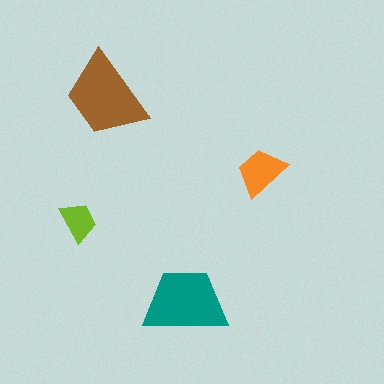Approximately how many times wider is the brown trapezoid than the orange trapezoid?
About 1.5 times wider.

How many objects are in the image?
There are 4 objects in the image.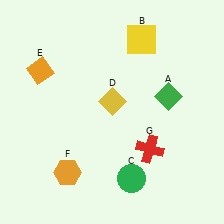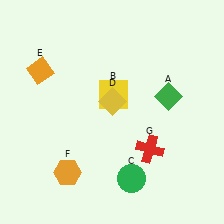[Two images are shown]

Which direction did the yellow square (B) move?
The yellow square (B) moved down.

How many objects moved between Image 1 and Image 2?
1 object moved between the two images.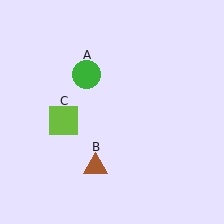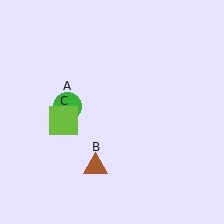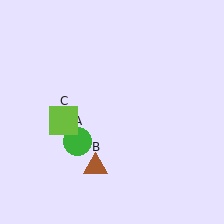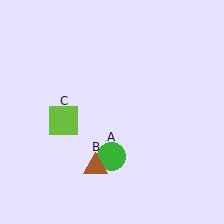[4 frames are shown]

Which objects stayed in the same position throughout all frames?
Brown triangle (object B) and lime square (object C) remained stationary.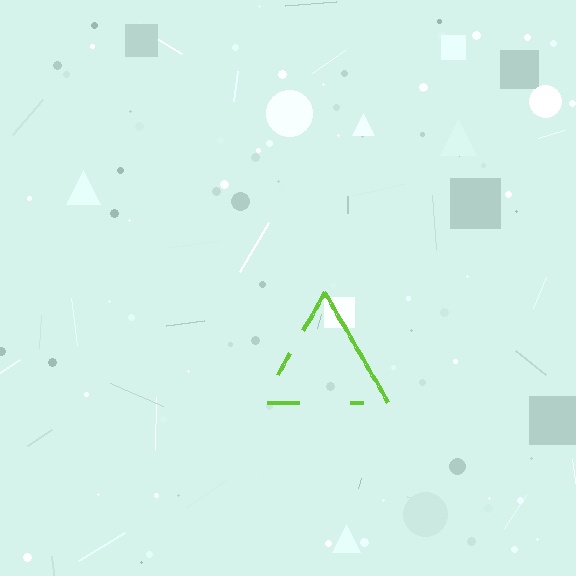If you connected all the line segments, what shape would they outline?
They would outline a triangle.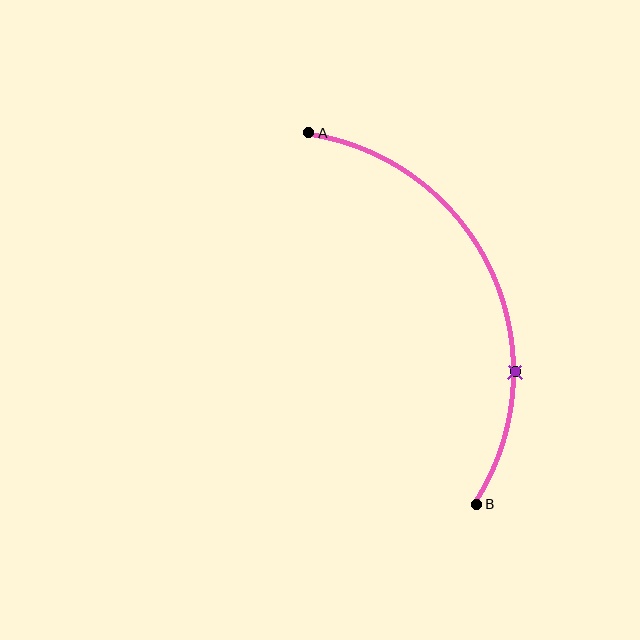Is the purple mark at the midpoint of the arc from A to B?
No. The purple mark lies on the arc but is closer to endpoint B. The arc midpoint would be at the point on the curve equidistant along the arc from both A and B.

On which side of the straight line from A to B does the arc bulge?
The arc bulges to the right of the straight line connecting A and B.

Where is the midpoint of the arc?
The arc midpoint is the point on the curve farthest from the straight line joining A and B. It sits to the right of that line.